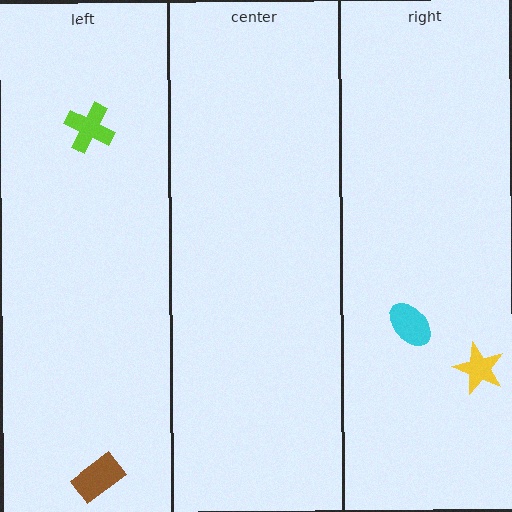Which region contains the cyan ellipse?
The right region.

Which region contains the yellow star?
The right region.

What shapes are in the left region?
The lime cross, the brown rectangle.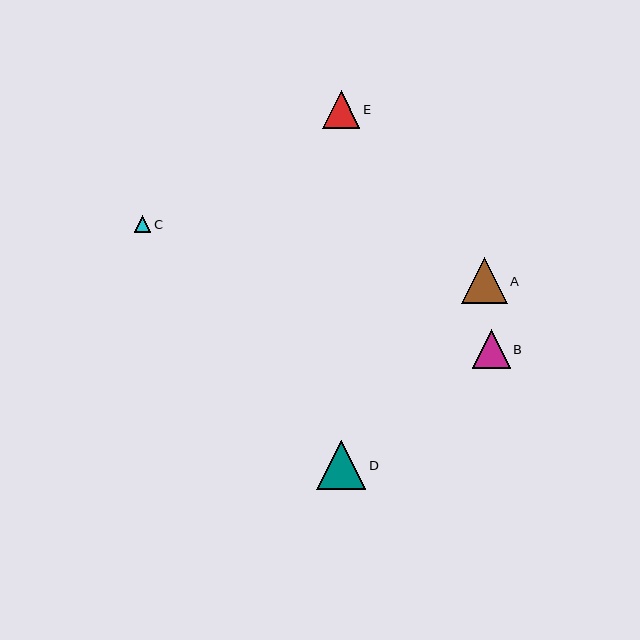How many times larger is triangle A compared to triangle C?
Triangle A is approximately 2.8 times the size of triangle C.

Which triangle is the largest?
Triangle D is the largest with a size of approximately 49 pixels.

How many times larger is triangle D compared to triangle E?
Triangle D is approximately 1.3 times the size of triangle E.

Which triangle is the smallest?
Triangle C is the smallest with a size of approximately 17 pixels.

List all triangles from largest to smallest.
From largest to smallest: D, A, B, E, C.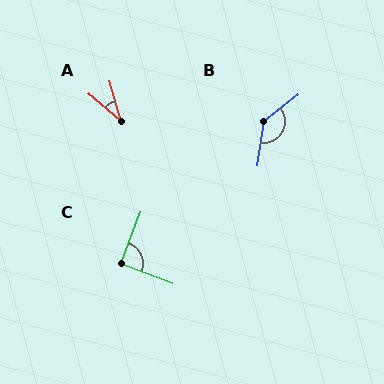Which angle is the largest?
B, at approximately 136 degrees.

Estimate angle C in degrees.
Approximately 90 degrees.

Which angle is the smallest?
A, at approximately 34 degrees.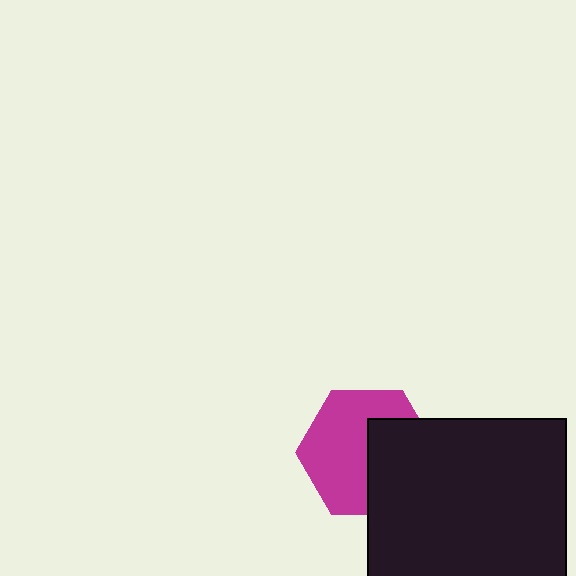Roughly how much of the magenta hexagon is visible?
About half of it is visible (roughly 59%).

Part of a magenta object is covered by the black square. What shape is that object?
It is a hexagon.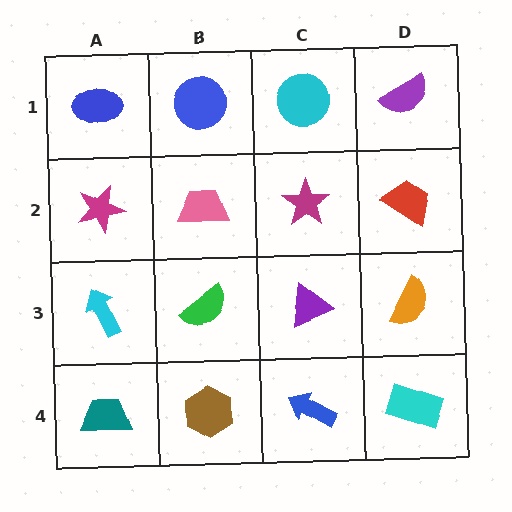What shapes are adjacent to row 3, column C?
A magenta star (row 2, column C), a blue arrow (row 4, column C), a green semicircle (row 3, column B), an orange semicircle (row 3, column D).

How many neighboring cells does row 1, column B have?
3.